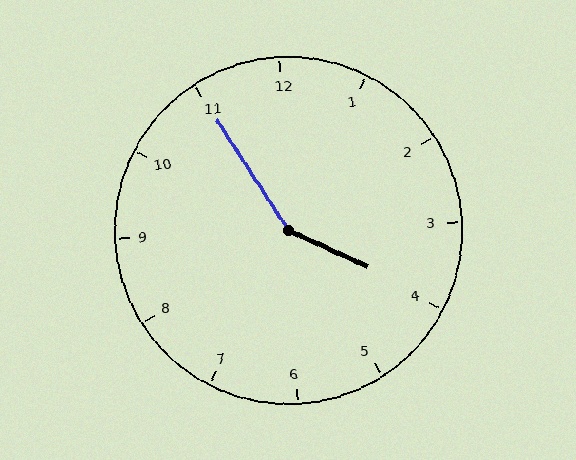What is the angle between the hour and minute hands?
Approximately 148 degrees.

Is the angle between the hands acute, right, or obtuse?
It is obtuse.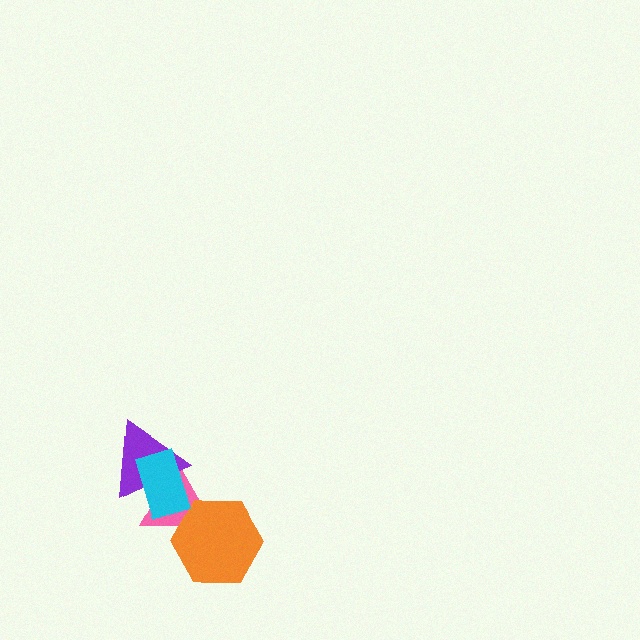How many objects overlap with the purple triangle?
2 objects overlap with the purple triangle.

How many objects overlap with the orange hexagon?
1 object overlaps with the orange hexagon.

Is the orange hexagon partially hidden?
No, no other shape covers it.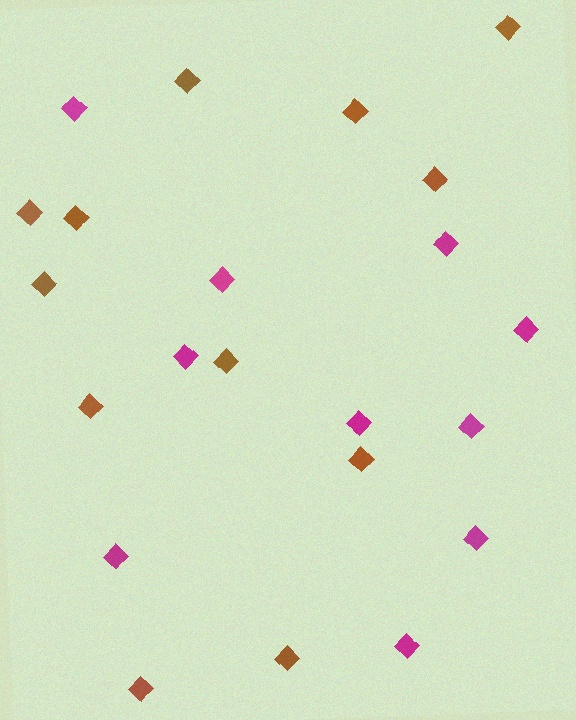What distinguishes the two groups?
There are 2 groups: one group of brown diamonds (12) and one group of magenta diamonds (10).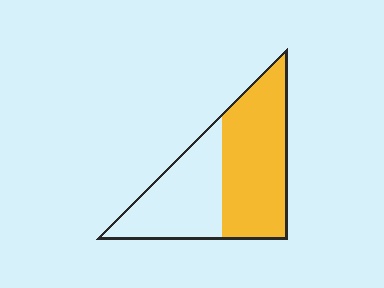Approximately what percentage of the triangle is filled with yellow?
Approximately 55%.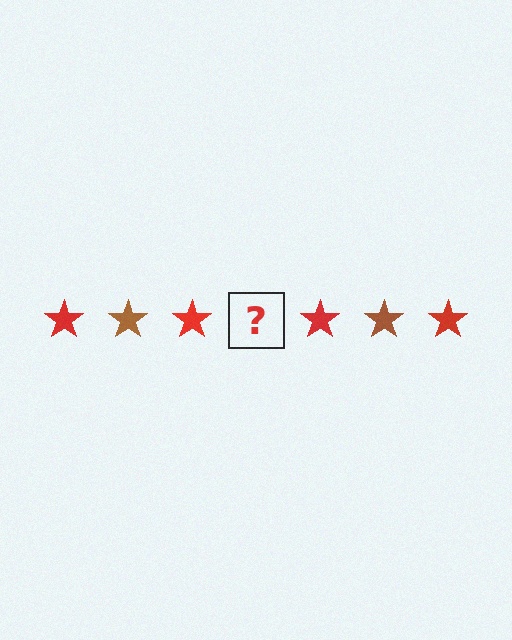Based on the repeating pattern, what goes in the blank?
The blank should be a brown star.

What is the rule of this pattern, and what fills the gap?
The rule is that the pattern cycles through red, brown stars. The gap should be filled with a brown star.